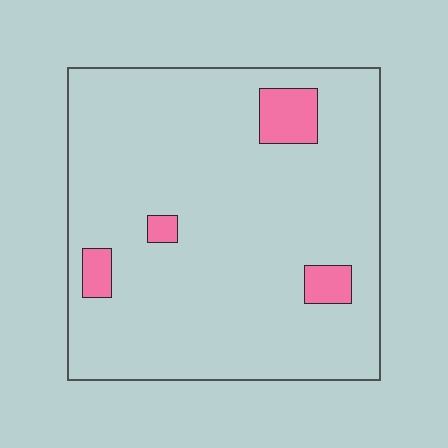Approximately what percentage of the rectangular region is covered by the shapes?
Approximately 10%.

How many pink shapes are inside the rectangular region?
4.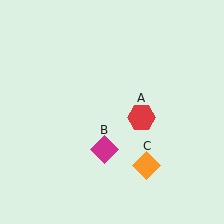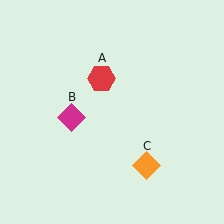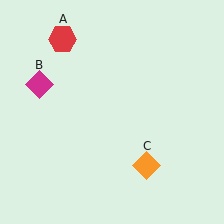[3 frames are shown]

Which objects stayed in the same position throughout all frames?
Orange diamond (object C) remained stationary.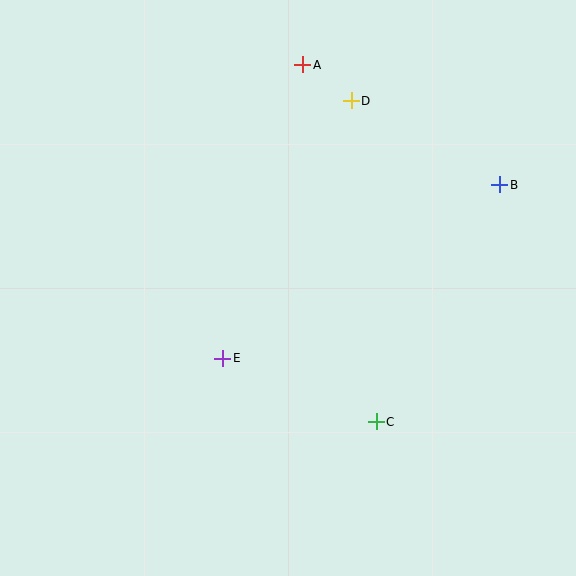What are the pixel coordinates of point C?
Point C is at (376, 422).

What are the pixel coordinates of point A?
Point A is at (303, 65).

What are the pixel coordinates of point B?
Point B is at (500, 185).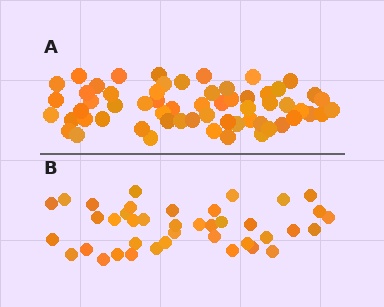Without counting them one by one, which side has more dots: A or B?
Region A (the top region) has more dots.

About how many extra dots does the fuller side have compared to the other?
Region A has approximately 20 more dots than region B.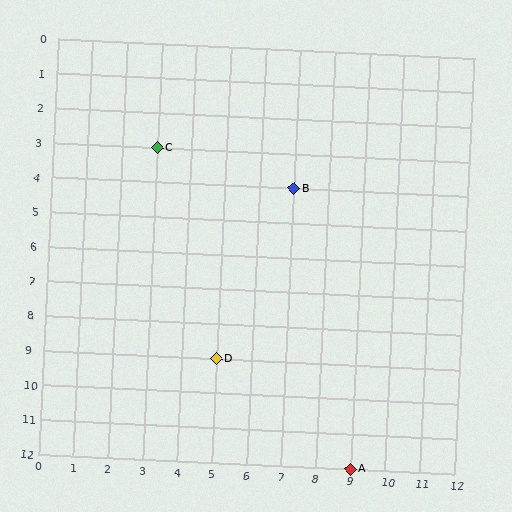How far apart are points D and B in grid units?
Points D and B are 2 columns and 5 rows apart (about 5.4 grid units diagonally).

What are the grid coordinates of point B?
Point B is at grid coordinates (7, 4).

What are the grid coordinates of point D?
Point D is at grid coordinates (5, 9).